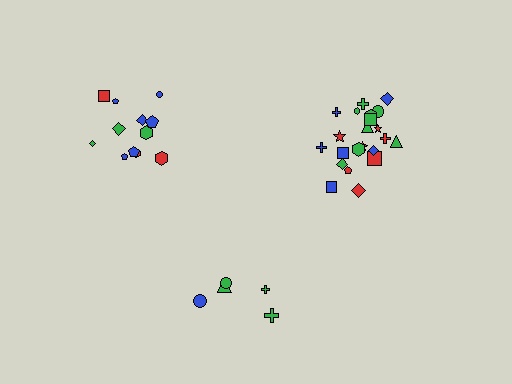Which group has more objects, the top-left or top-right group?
The top-right group.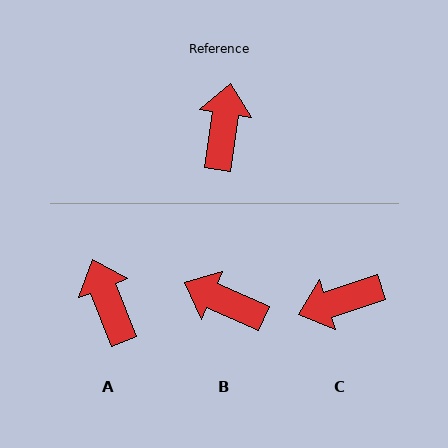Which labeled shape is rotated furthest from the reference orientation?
C, about 117 degrees away.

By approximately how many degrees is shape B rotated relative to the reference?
Approximately 74 degrees counter-clockwise.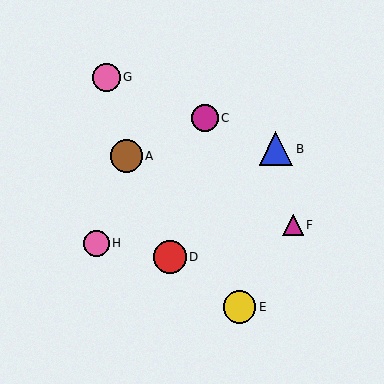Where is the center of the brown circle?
The center of the brown circle is at (126, 156).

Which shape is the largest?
The blue triangle (labeled B) is the largest.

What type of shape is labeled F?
Shape F is a magenta triangle.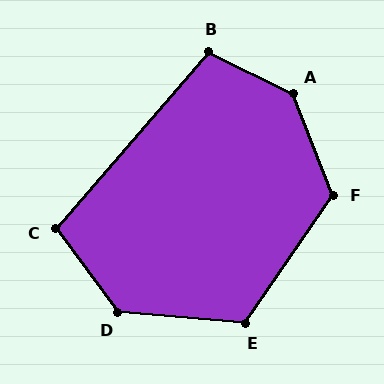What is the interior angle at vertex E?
Approximately 120 degrees (obtuse).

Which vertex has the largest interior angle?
A, at approximately 138 degrees.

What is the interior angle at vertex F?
Approximately 124 degrees (obtuse).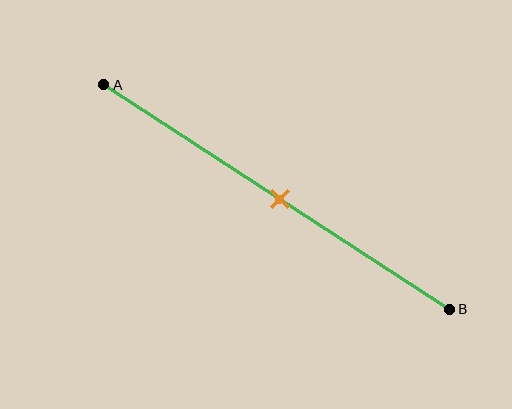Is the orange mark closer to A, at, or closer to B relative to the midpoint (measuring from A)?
The orange mark is approximately at the midpoint of segment AB.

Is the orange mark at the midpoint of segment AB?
Yes, the mark is approximately at the midpoint.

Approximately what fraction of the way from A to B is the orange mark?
The orange mark is approximately 50% of the way from A to B.